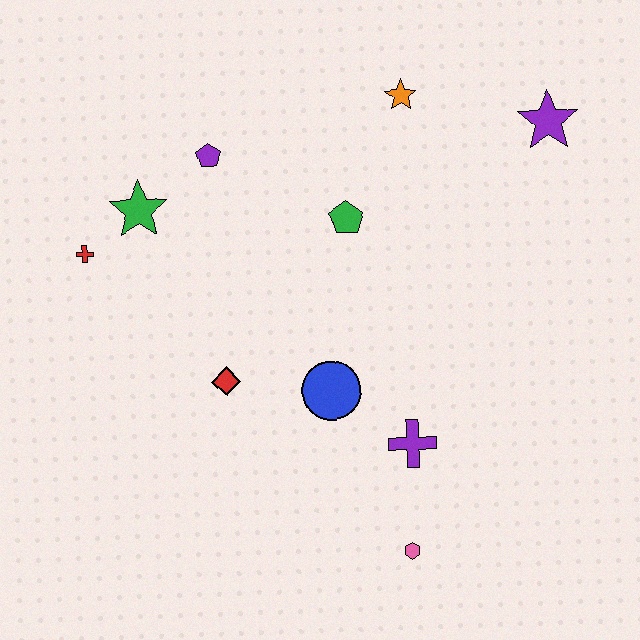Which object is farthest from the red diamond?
The purple star is farthest from the red diamond.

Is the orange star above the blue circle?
Yes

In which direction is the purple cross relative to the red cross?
The purple cross is to the right of the red cross.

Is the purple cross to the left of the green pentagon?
No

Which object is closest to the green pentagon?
The orange star is closest to the green pentagon.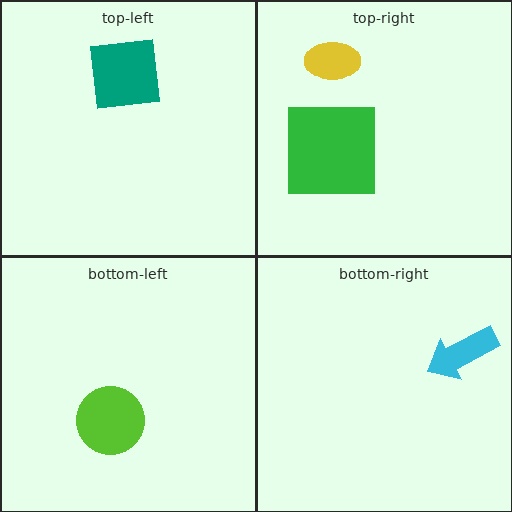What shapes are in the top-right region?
The yellow ellipse, the green square.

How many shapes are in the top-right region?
2.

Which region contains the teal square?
The top-left region.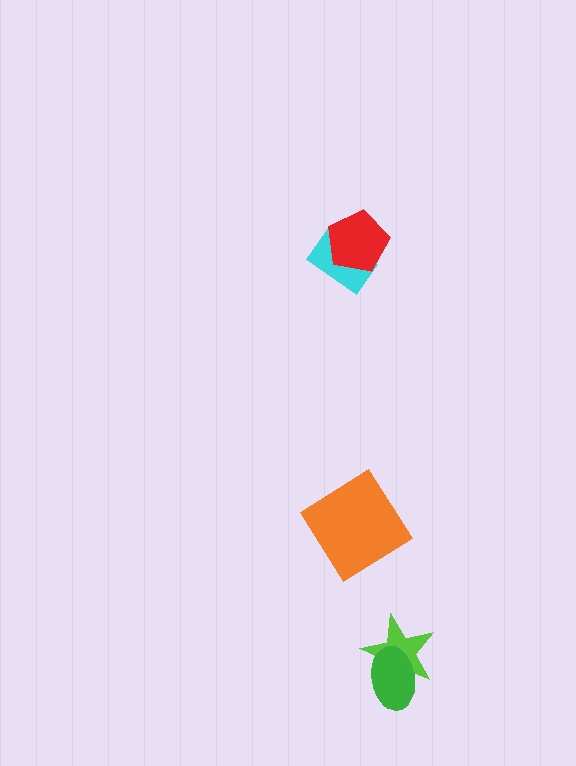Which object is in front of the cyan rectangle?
The red pentagon is in front of the cyan rectangle.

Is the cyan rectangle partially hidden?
Yes, it is partially covered by another shape.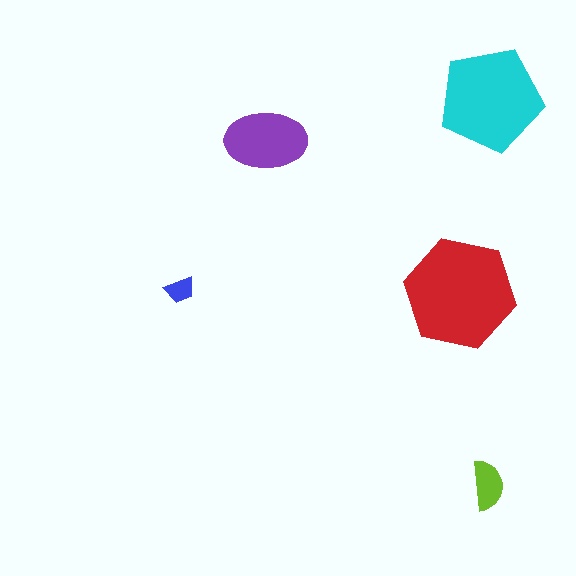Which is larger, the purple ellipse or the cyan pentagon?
The cyan pentagon.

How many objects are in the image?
There are 5 objects in the image.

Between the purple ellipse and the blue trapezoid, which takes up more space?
The purple ellipse.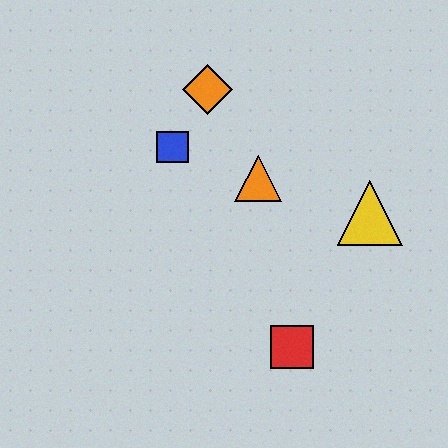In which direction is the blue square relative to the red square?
The blue square is above the red square.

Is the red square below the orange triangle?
Yes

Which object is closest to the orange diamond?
The blue square is closest to the orange diamond.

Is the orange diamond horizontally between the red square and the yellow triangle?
No